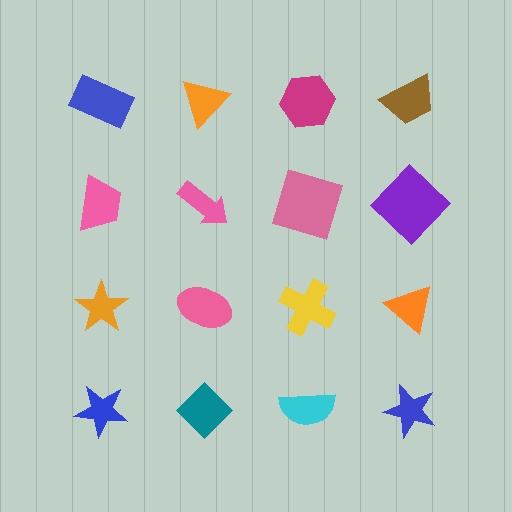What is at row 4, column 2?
A teal diamond.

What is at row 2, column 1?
A pink trapezoid.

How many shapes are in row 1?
4 shapes.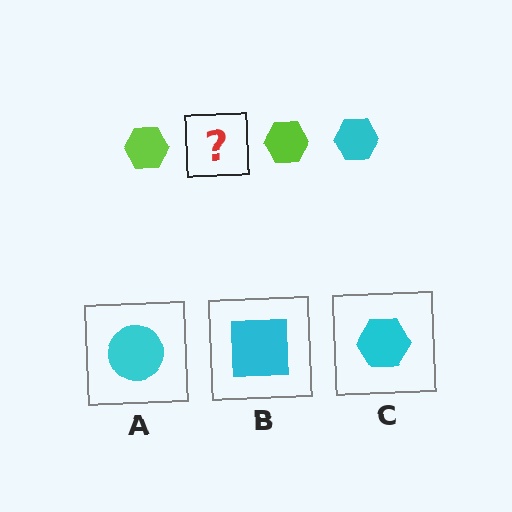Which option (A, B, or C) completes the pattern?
C.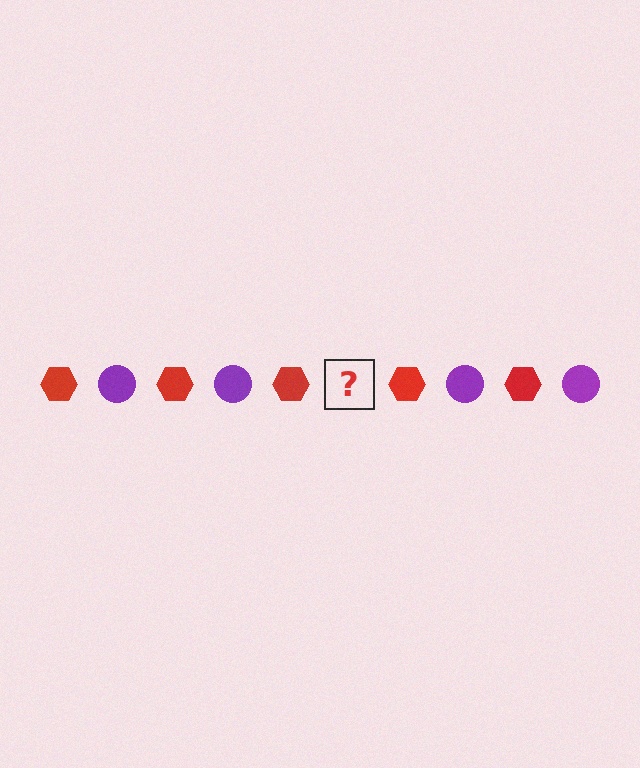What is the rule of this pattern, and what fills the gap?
The rule is that the pattern alternates between red hexagon and purple circle. The gap should be filled with a purple circle.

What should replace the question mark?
The question mark should be replaced with a purple circle.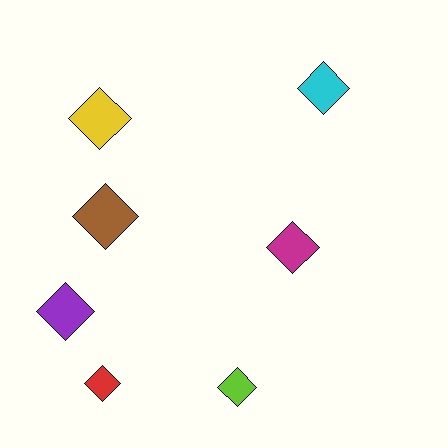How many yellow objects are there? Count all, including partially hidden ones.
There is 1 yellow object.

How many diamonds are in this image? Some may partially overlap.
There are 7 diamonds.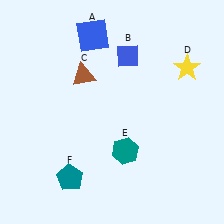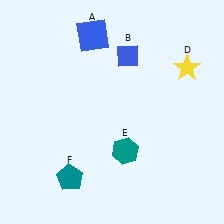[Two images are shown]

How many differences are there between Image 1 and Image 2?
There is 1 difference between the two images.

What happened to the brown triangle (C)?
The brown triangle (C) was removed in Image 2. It was in the top-left area of Image 1.